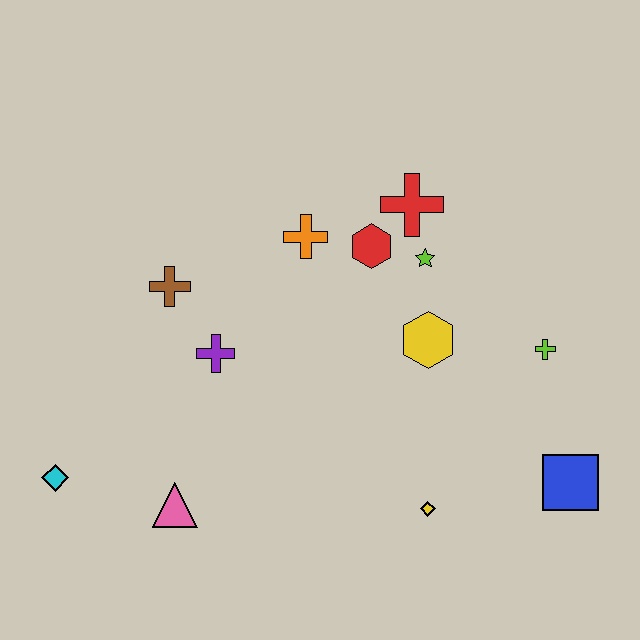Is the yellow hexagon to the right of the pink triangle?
Yes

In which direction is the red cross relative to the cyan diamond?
The red cross is to the right of the cyan diamond.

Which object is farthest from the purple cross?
The blue square is farthest from the purple cross.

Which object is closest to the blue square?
The lime cross is closest to the blue square.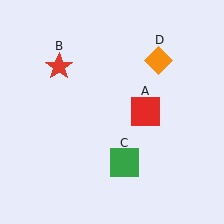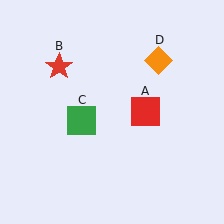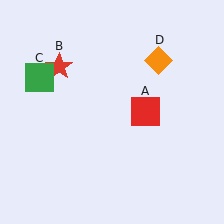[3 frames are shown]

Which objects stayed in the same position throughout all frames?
Red square (object A) and red star (object B) and orange diamond (object D) remained stationary.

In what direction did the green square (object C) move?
The green square (object C) moved up and to the left.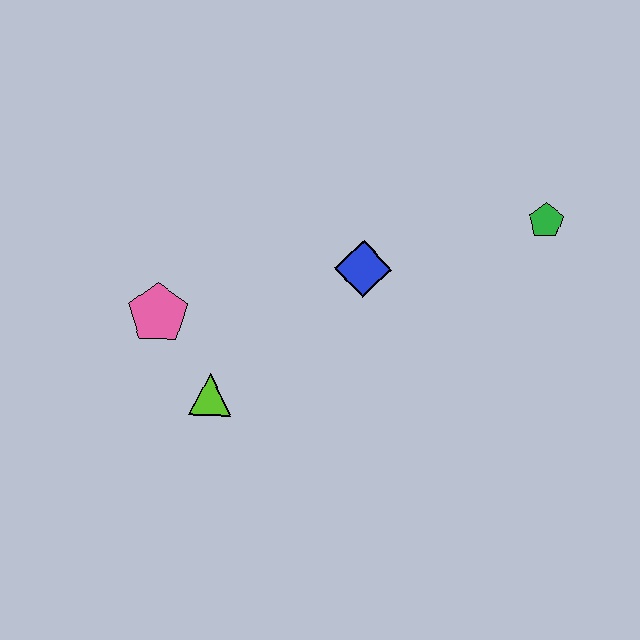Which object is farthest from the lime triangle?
The green pentagon is farthest from the lime triangle.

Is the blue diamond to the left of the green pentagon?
Yes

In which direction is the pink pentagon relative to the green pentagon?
The pink pentagon is to the left of the green pentagon.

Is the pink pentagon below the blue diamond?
Yes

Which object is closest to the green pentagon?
The blue diamond is closest to the green pentagon.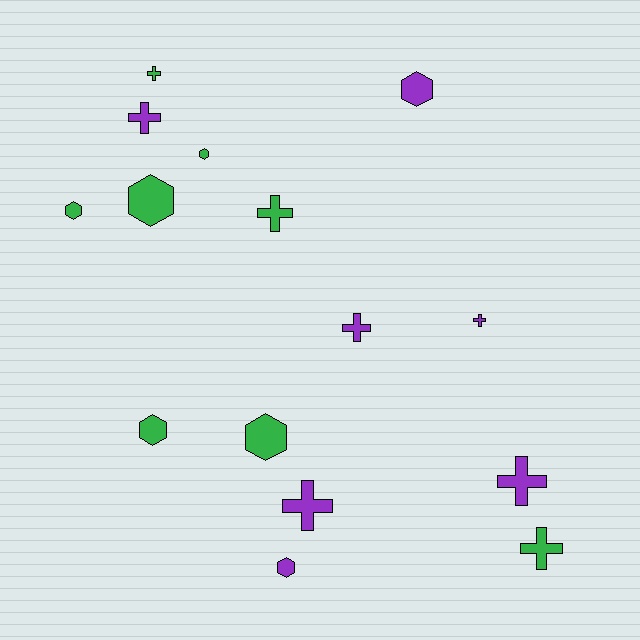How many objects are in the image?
There are 15 objects.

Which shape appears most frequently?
Cross, with 8 objects.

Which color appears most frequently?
Green, with 8 objects.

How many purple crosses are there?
There are 5 purple crosses.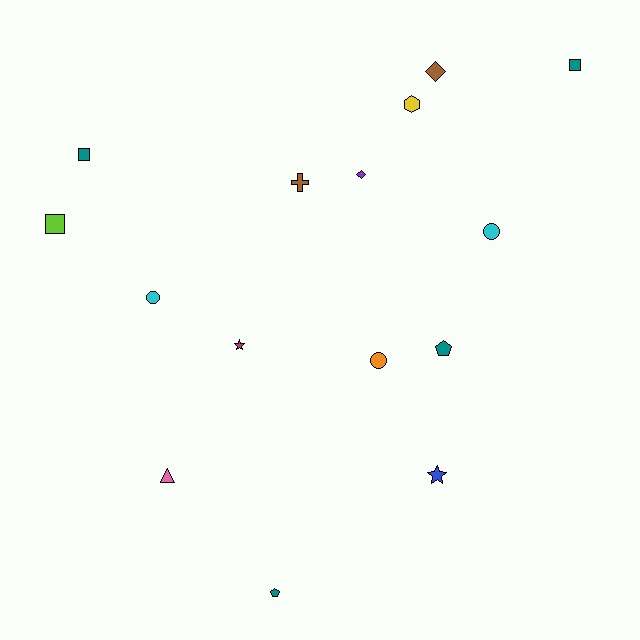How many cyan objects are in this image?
There are 2 cyan objects.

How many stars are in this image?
There are 2 stars.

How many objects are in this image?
There are 15 objects.